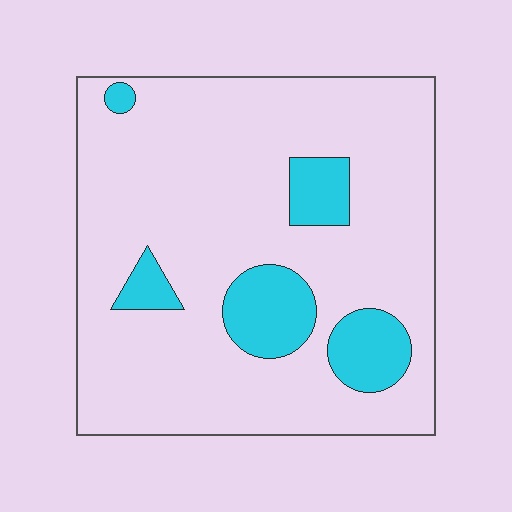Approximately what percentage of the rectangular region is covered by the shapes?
Approximately 15%.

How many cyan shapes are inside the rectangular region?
5.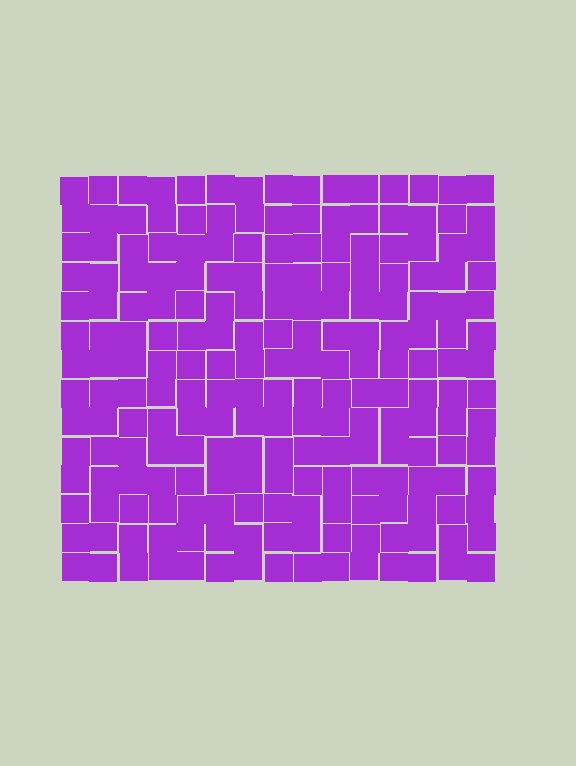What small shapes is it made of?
It is made of small squares.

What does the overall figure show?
The overall figure shows a square.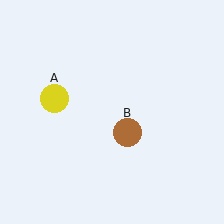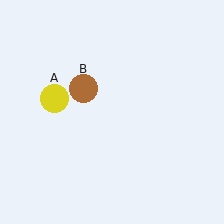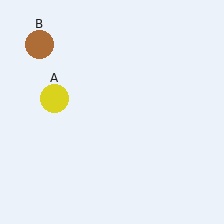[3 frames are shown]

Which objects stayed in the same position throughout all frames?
Yellow circle (object A) remained stationary.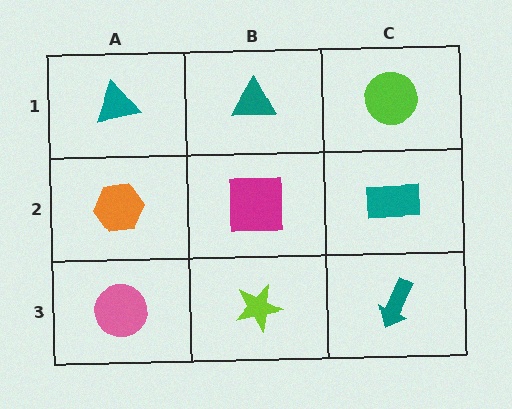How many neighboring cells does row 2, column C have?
3.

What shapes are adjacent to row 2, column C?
A lime circle (row 1, column C), a teal arrow (row 3, column C), a magenta square (row 2, column B).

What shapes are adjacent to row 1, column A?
An orange hexagon (row 2, column A), a teal triangle (row 1, column B).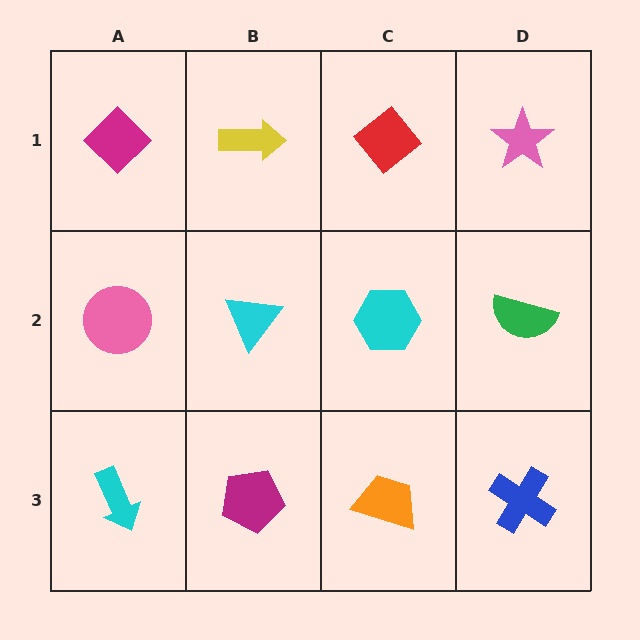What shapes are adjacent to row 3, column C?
A cyan hexagon (row 2, column C), a magenta pentagon (row 3, column B), a blue cross (row 3, column D).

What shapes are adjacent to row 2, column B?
A yellow arrow (row 1, column B), a magenta pentagon (row 3, column B), a pink circle (row 2, column A), a cyan hexagon (row 2, column C).